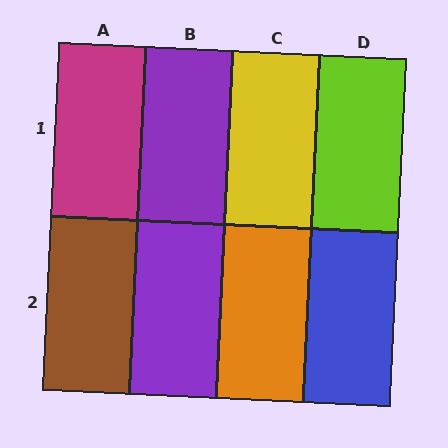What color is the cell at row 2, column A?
Brown.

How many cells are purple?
2 cells are purple.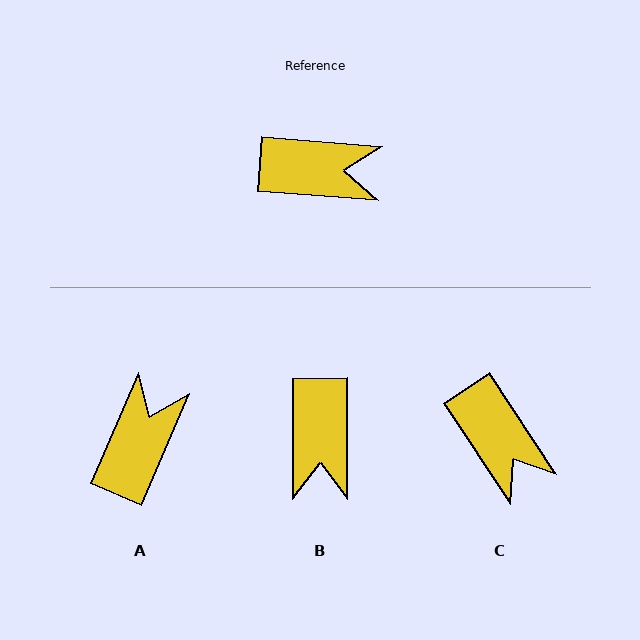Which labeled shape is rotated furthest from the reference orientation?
B, about 85 degrees away.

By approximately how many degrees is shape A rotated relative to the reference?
Approximately 71 degrees counter-clockwise.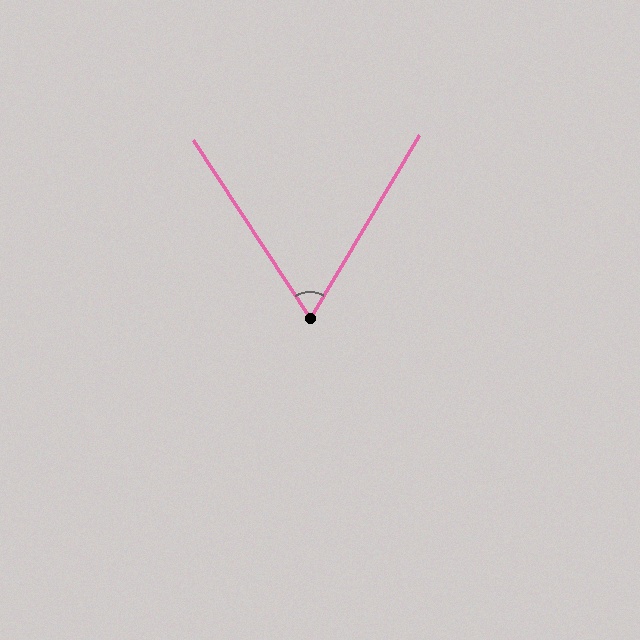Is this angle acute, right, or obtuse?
It is acute.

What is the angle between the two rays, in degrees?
Approximately 64 degrees.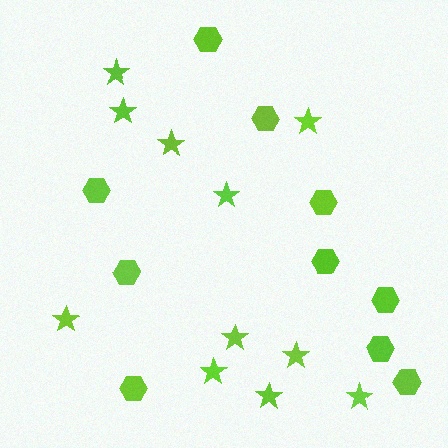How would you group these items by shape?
There are 2 groups: one group of hexagons (10) and one group of stars (11).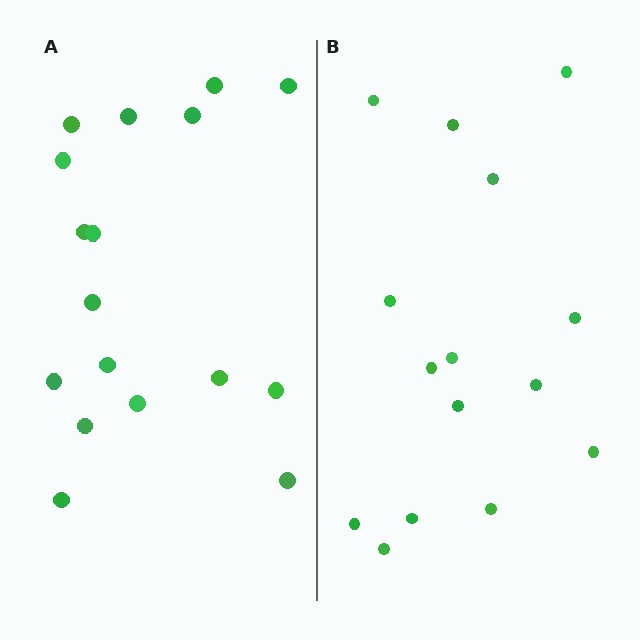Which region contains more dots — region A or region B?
Region A (the left region) has more dots.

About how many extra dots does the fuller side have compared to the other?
Region A has just a few more — roughly 2 or 3 more dots than region B.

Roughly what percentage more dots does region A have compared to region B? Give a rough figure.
About 15% more.